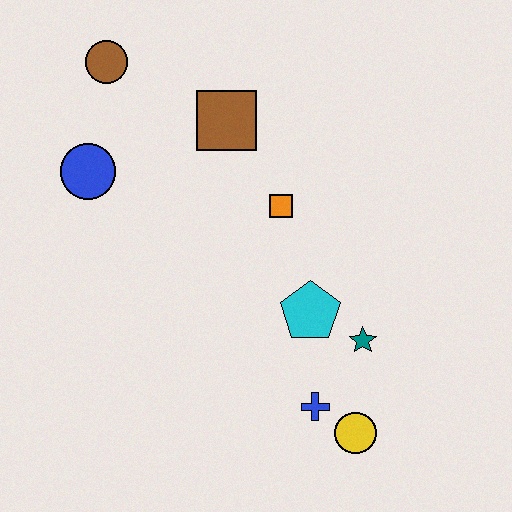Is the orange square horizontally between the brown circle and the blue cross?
Yes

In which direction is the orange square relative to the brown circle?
The orange square is to the right of the brown circle.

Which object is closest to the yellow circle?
The blue cross is closest to the yellow circle.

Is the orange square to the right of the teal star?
No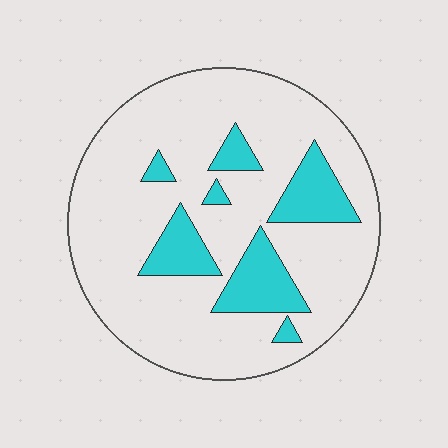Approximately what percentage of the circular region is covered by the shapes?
Approximately 20%.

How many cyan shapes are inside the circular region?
7.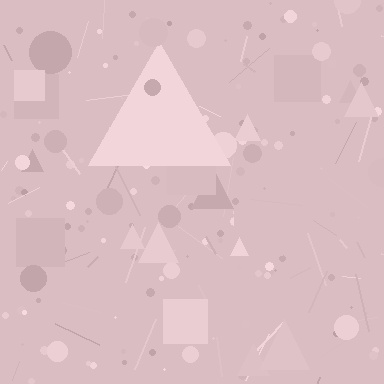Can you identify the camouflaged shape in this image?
The camouflaged shape is a triangle.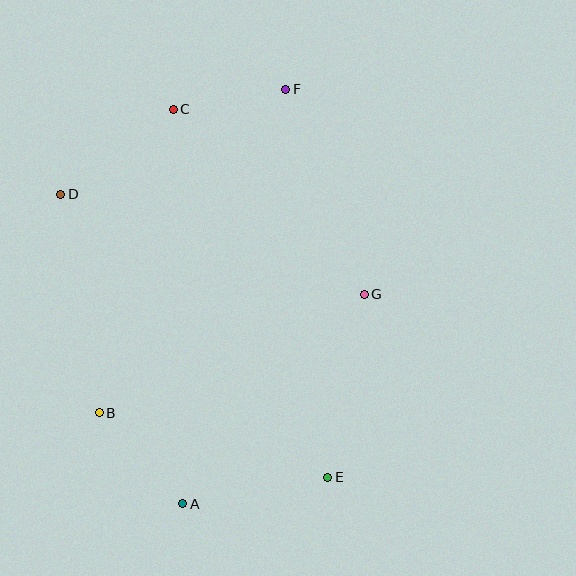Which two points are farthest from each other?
Points A and F are farthest from each other.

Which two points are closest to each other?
Points C and F are closest to each other.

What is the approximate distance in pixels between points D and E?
The distance between D and E is approximately 389 pixels.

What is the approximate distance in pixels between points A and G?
The distance between A and G is approximately 277 pixels.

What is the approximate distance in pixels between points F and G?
The distance between F and G is approximately 219 pixels.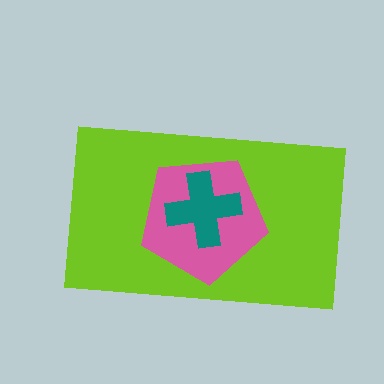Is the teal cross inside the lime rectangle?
Yes.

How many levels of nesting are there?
3.